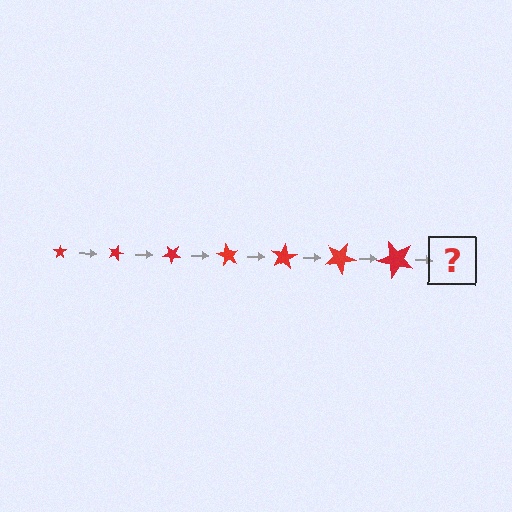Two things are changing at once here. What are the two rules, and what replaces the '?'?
The two rules are that the star grows larger each step and it rotates 20 degrees each step. The '?' should be a star, larger than the previous one and rotated 140 degrees from the start.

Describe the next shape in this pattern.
It should be a star, larger than the previous one and rotated 140 degrees from the start.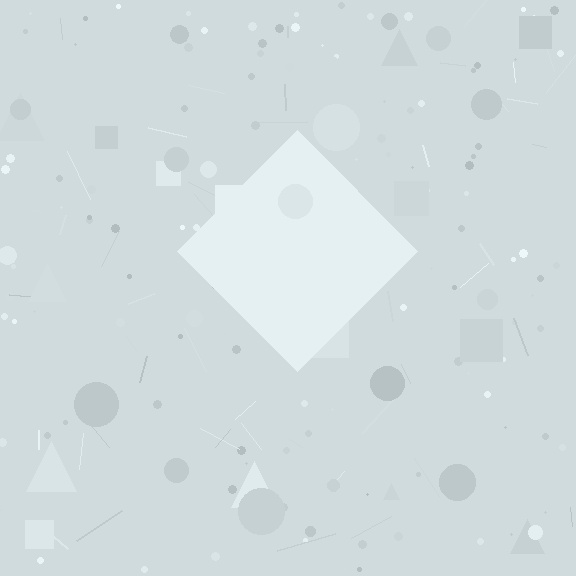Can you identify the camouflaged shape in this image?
The camouflaged shape is a diamond.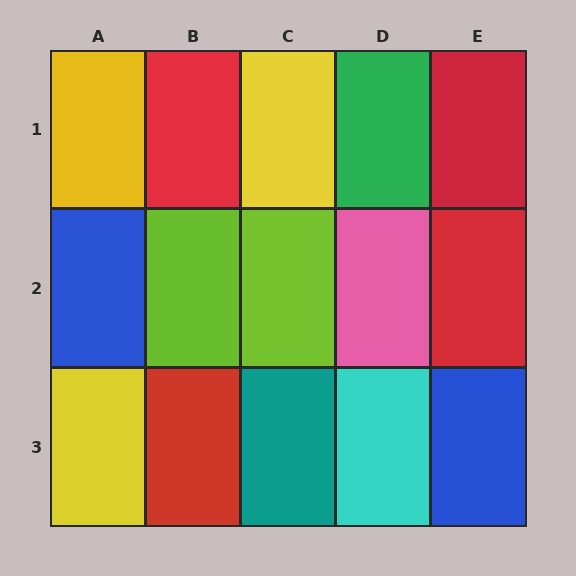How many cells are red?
4 cells are red.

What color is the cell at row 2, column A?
Blue.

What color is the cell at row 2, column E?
Red.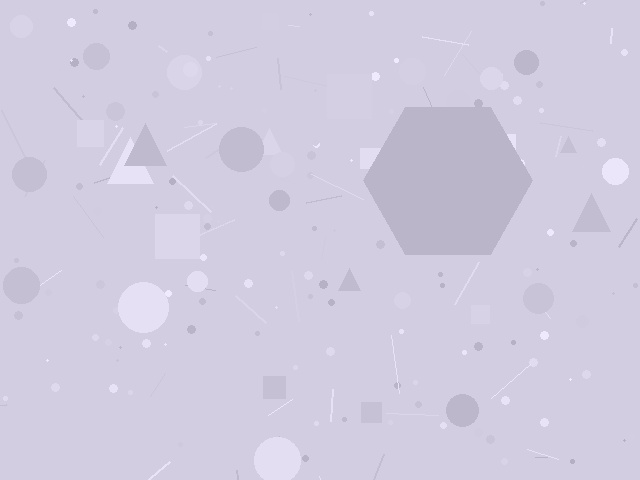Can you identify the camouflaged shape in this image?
The camouflaged shape is a hexagon.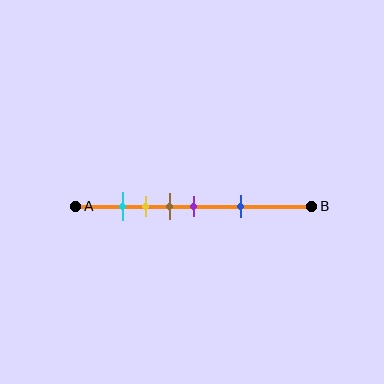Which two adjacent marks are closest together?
The cyan and yellow marks are the closest adjacent pair.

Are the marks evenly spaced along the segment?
No, the marks are not evenly spaced.